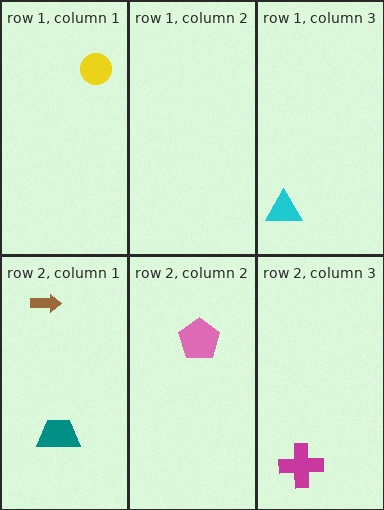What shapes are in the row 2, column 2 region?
The pink pentagon.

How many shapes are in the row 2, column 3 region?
1.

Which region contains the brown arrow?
The row 2, column 1 region.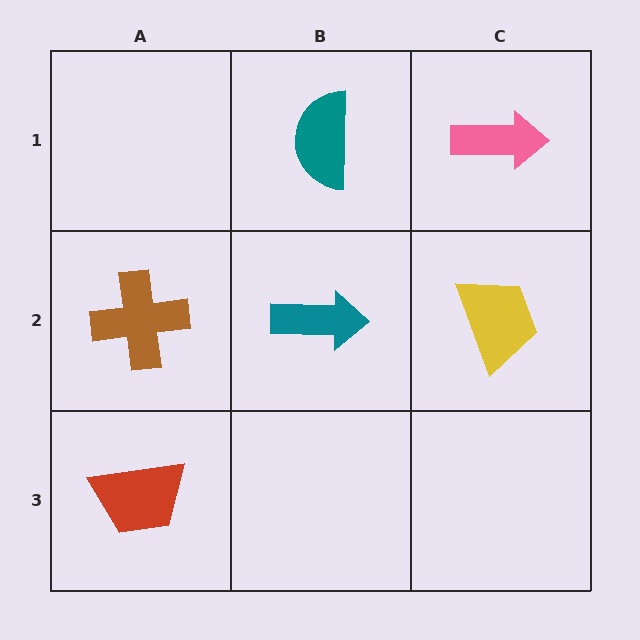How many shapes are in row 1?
2 shapes.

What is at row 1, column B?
A teal semicircle.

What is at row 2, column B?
A teal arrow.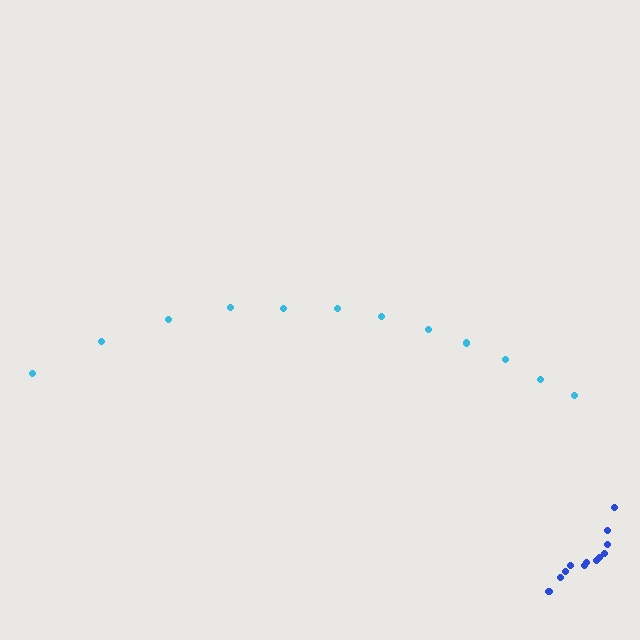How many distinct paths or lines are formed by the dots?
There are 2 distinct paths.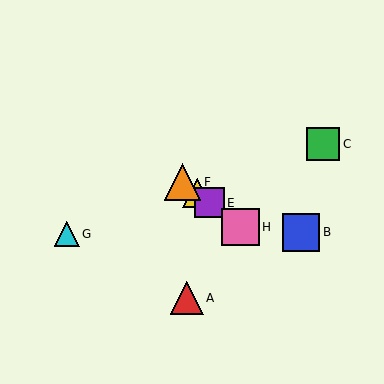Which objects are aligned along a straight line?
Objects D, E, F, H are aligned along a straight line.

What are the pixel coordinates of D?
Object D is at (197, 193).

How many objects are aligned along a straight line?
4 objects (D, E, F, H) are aligned along a straight line.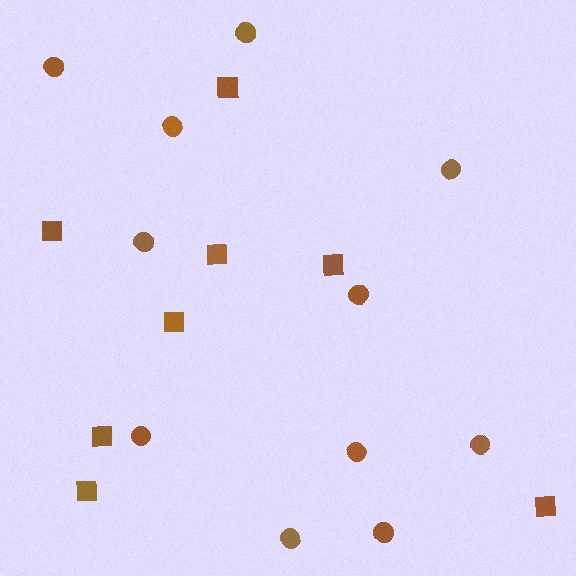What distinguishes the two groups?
There are 2 groups: one group of squares (8) and one group of circles (11).